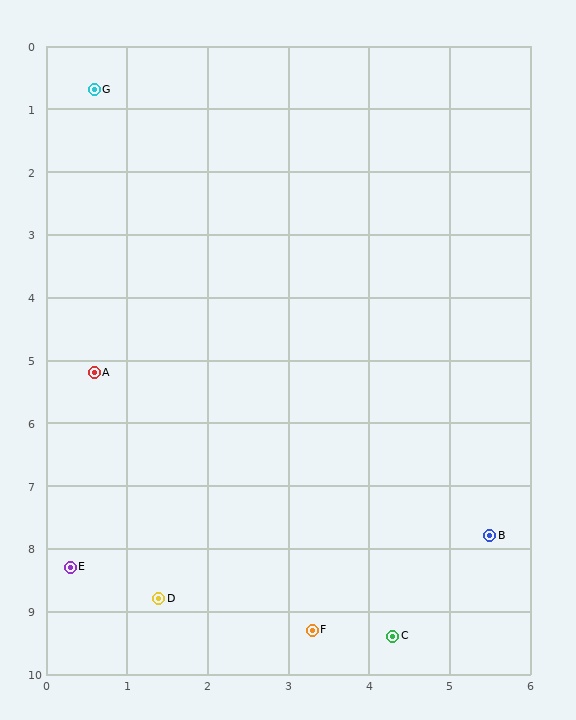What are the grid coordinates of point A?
Point A is at approximately (0.6, 5.2).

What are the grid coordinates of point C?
Point C is at approximately (4.3, 9.4).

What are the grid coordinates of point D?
Point D is at approximately (1.4, 8.8).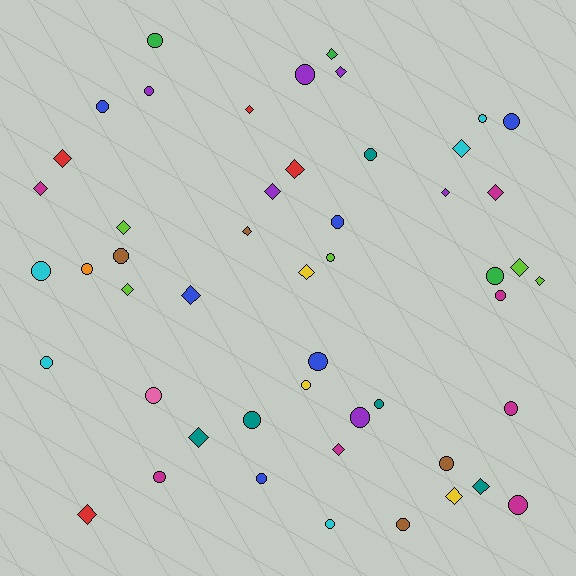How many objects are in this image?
There are 50 objects.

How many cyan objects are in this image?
There are 5 cyan objects.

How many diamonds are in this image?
There are 22 diamonds.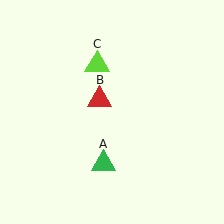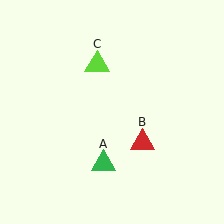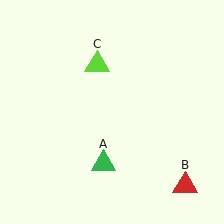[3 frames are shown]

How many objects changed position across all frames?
1 object changed position: red triangle (object B).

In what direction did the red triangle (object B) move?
The red triangle (object B) moved down and to the right.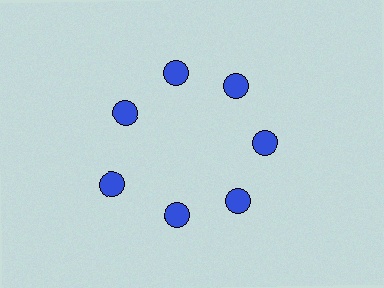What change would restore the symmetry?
The symmetry would be restored by moving it inward, back onto the ring so that all 7 circles sit at equal angles and equal distance from the center.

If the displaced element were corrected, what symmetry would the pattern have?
It would have 7-fold rotational symmetry — the pattern would map onto itself every 51 degrees.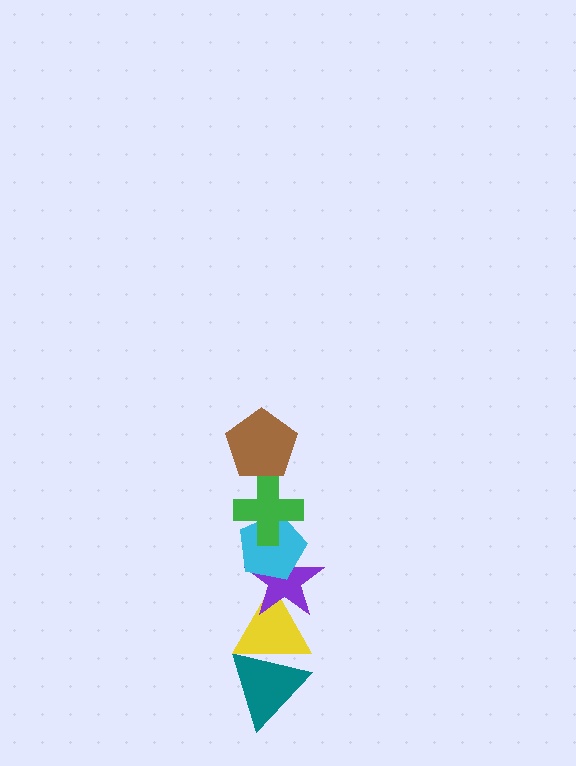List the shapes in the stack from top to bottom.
From top to bottom: the brown pentagon, the green cross, the cyan pentagon, the purple star, the yellow triangle, the teal triangle.